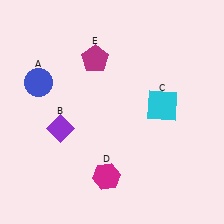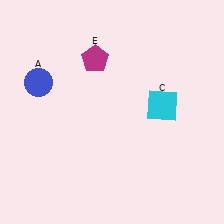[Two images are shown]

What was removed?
The magenta hexagon (D), the purple diamond (B) were removed in Image 2.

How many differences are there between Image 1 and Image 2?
There are 2 differences between the two images.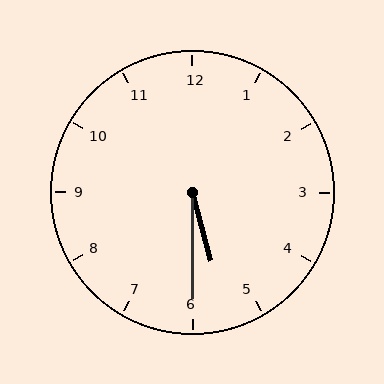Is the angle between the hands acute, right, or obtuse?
It is acute.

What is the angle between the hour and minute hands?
Approximately 15 degrees.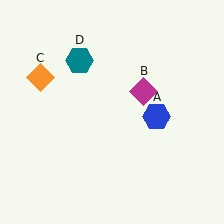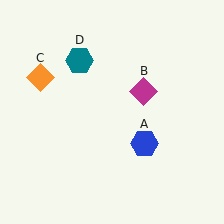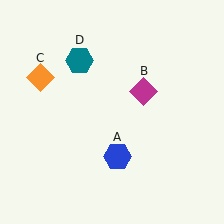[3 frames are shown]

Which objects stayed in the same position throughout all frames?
Magenta diamond (object B) and orange diamond (object C) and teal hexagon (object D) remained stationary.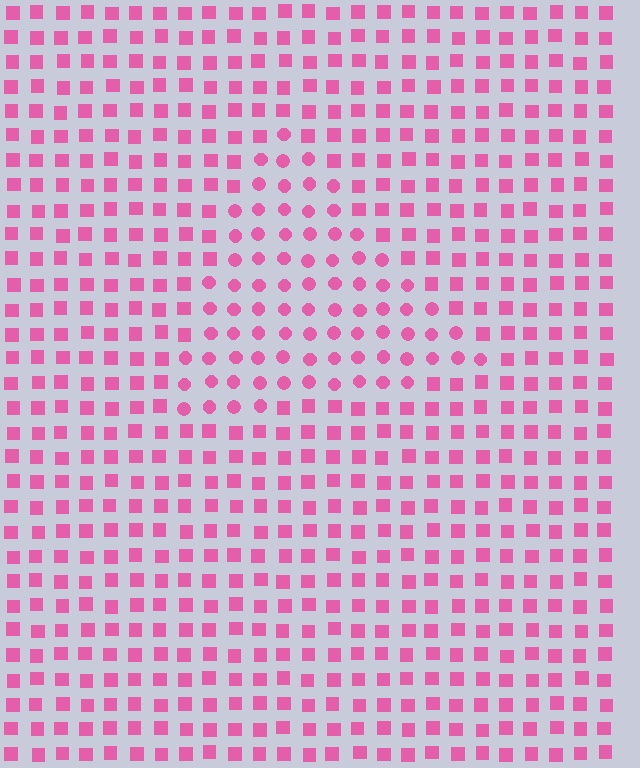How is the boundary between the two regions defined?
The boundary is defined by a change in element shape: circles inside vs. squares outside. All elements share the same color and spacing.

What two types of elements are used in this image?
The image uses circles inside the triangle region and squares outside it.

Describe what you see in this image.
The image is filled with small pink elements arranged in a uniform grid. A triangle-shaped region contains circles, while the surrounding area contains squares. The boundary is defined purely by the change in element shape.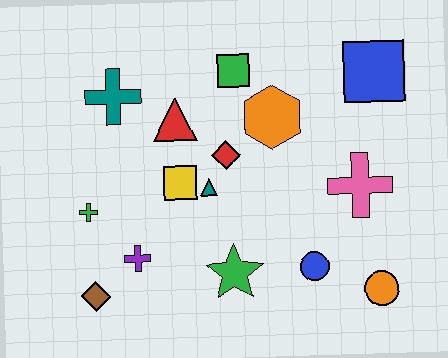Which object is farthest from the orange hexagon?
The brown diamond is farthest from the orange hexagon.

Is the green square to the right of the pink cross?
No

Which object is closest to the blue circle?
The orange circle is closest to the blue circle.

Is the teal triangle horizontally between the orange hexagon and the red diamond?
No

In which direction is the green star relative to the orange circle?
The green star is to the left of the orange circle.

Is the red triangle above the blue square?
No